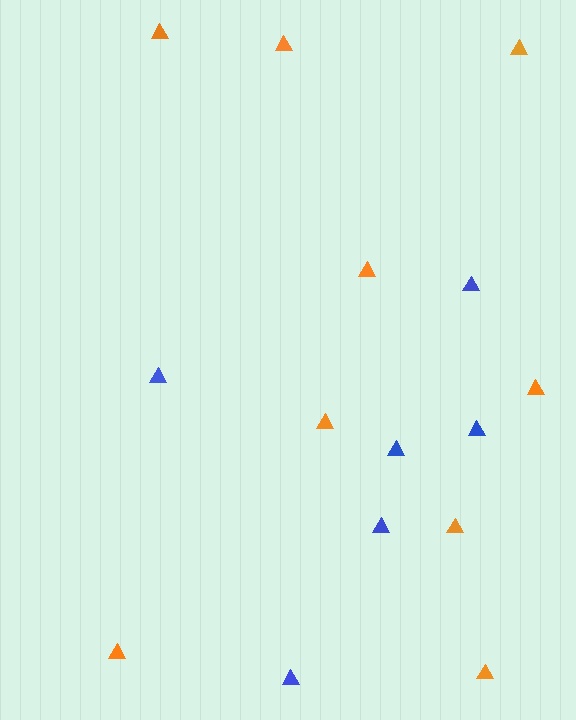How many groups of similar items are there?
There are 2 groups: one group of blue triangles (6) and one group of orange triangles (9).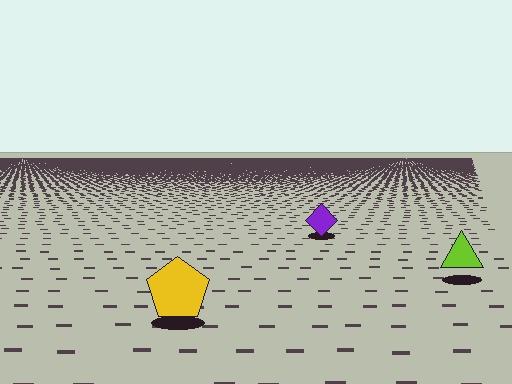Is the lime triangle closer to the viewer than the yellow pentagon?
No. The yellow pentagon is closer — you can tell from the texture gradient: the ground texture is coarser near it.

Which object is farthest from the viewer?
The purple diamond is farthest from the viewer. It appears smaller and the ground texture around it is denser.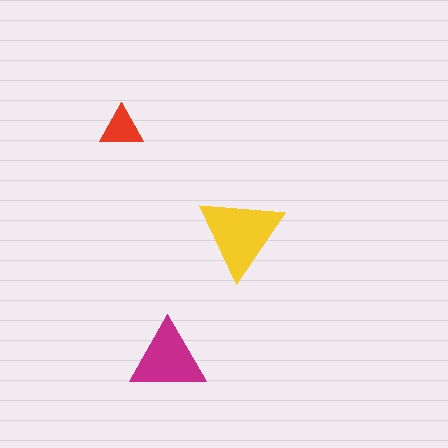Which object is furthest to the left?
The red triangle is leftmost.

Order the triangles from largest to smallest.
the yellow one, the magenta one, the red one.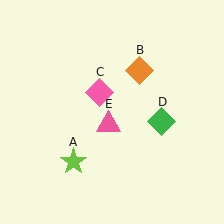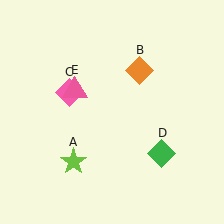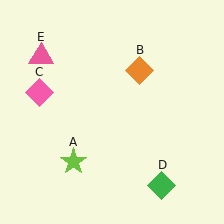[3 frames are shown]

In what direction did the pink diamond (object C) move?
The pink diamond (object C) moved left.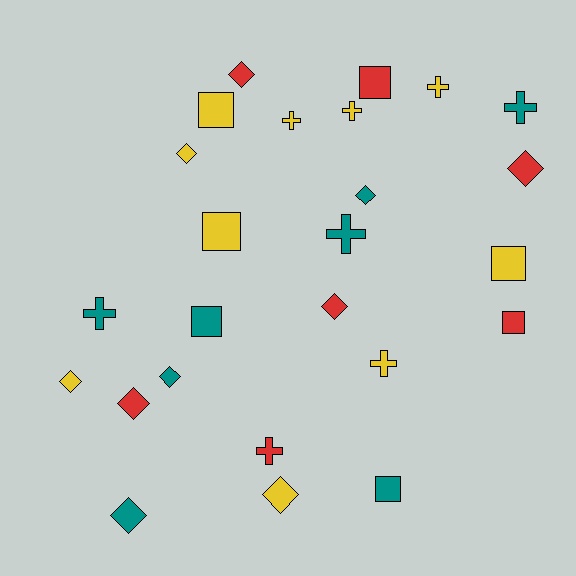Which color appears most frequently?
Yellow, with 10 objects.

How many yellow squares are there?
There are 3 yellow squares.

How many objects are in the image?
There are 25 objects.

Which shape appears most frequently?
Diamond, with 10 objects.